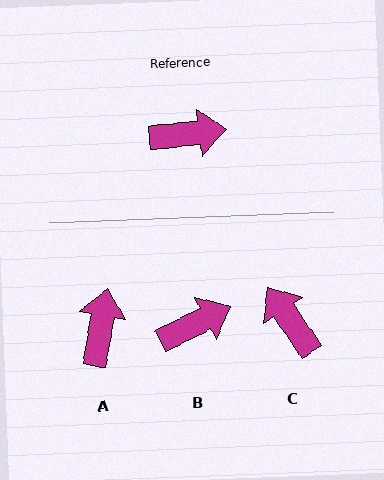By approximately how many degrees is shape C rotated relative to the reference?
Approximately 118 degrees counter-clockwise.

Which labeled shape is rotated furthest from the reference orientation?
C, about 118 degrees away.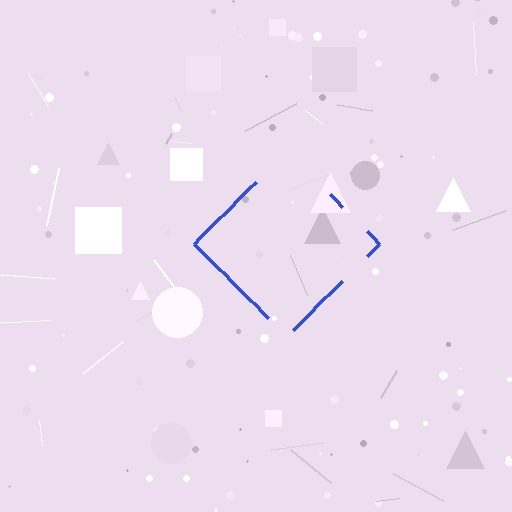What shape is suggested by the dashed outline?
The dashed outline suggests a diamond.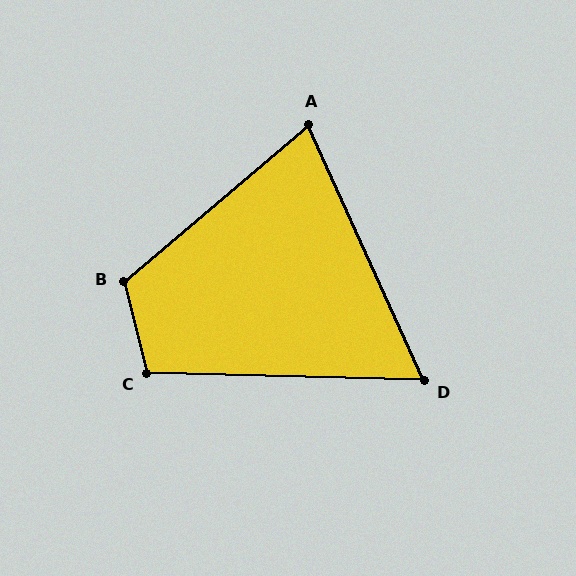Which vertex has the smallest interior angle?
D, at approximately 64 degrees.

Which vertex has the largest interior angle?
B, at approximately 116 degrees.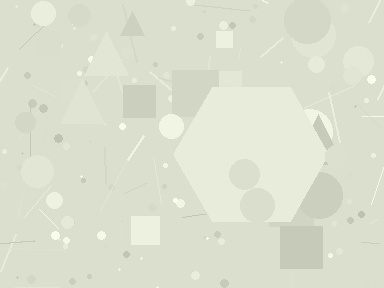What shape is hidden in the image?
A hexagon is hidden in the image.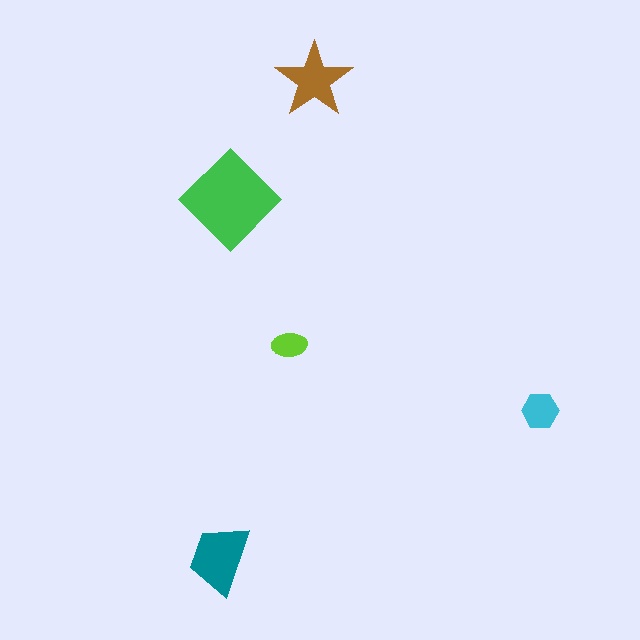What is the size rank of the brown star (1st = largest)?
3rd.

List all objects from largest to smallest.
The green diamond, the teal trapezoid, the brown star, the cyan hexagon, the lime ellipse.